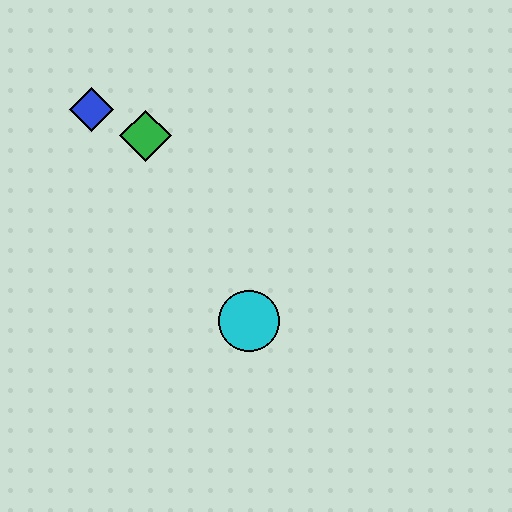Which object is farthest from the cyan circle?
The blue diamond is farthest from the cyan circle.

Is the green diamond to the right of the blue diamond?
Yes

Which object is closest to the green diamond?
The blue diamond is closest to the green diamond.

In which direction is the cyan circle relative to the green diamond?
The cyan circle is below the green diamond.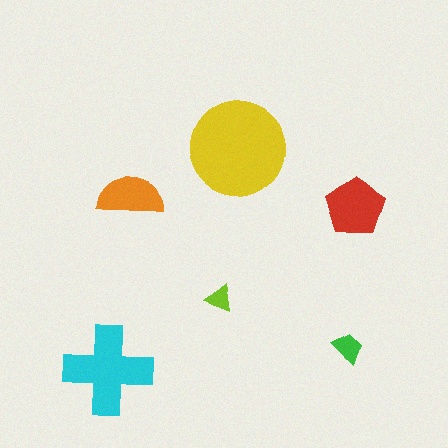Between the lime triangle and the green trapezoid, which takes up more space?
The green trapezoid.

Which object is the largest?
The yellow circle.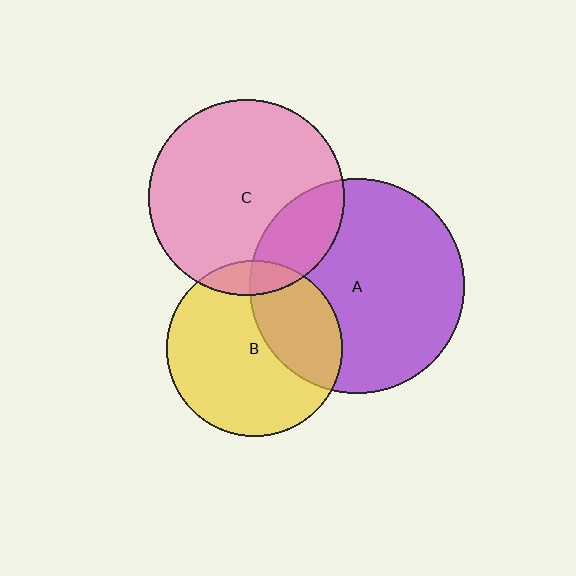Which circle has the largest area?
Circle A (purple).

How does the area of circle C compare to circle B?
Approximately 1.3 times.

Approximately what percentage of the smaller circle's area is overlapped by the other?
Approximately 20%.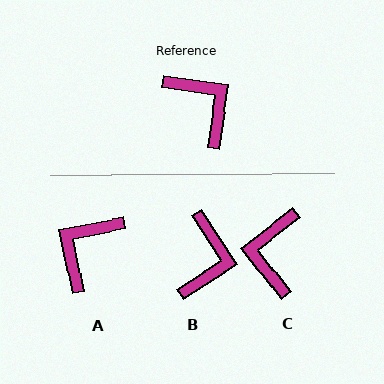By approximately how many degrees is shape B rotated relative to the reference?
Approximately 49 degrees clockwise.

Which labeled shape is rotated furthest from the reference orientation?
C, about 136 degrees away.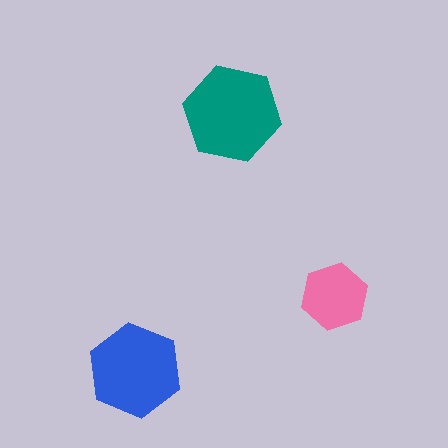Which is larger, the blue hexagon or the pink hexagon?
The blue one.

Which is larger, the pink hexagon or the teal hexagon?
The teal one.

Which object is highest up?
The teal hexagon is topmost.